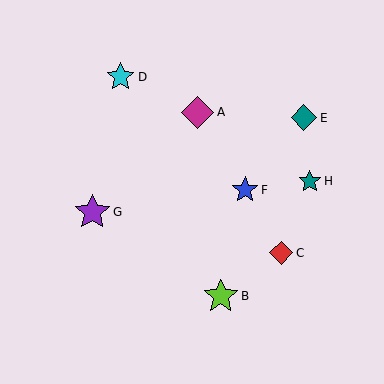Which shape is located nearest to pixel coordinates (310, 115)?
The teal diamond (labeled E) at (304, 118) is nearest to that location.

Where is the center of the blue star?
The center of the blue star is at (245, 190).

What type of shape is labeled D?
Shape D is a cyan star.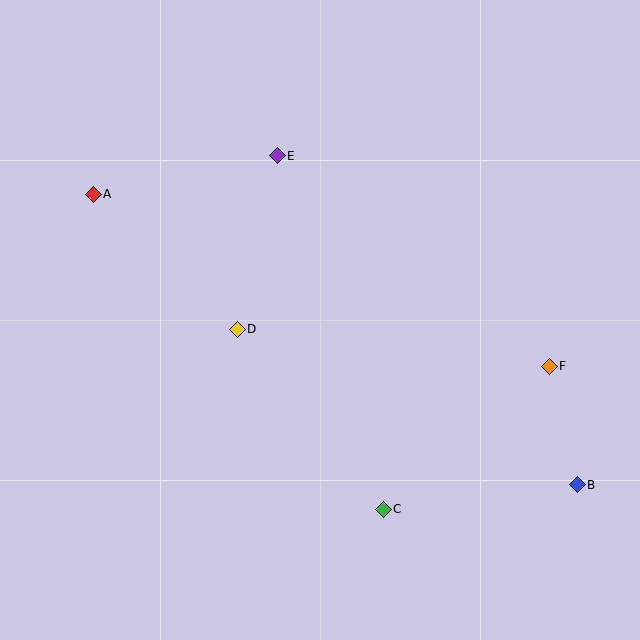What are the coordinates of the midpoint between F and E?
The midpoint between F and E is at (413, 261).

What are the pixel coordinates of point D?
Point D is at (237, 329).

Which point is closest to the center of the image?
Point D at (237, 329) is closest to the center.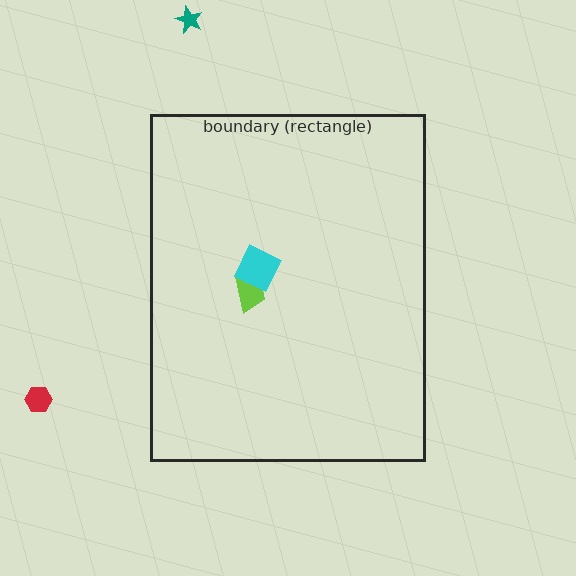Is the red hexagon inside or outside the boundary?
Outside.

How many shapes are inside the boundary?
2 inside, 2 outside.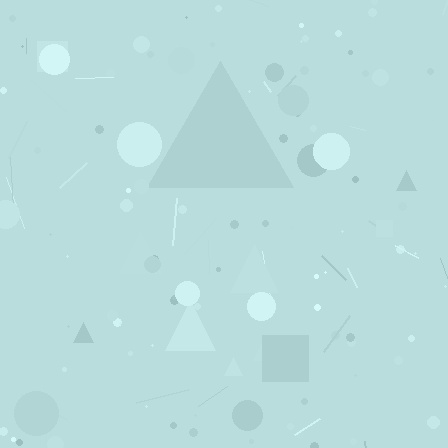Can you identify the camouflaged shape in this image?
The camouflaged shape is a triangle.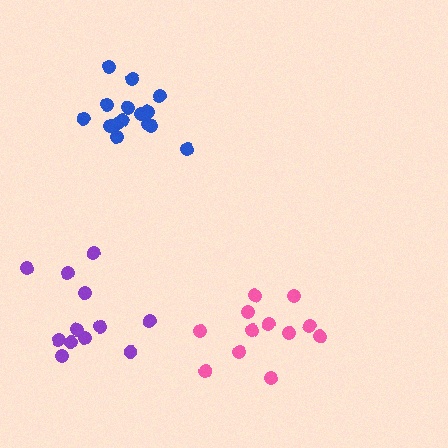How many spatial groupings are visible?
There are 3 spatial groupings.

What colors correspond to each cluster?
The clusters are colored: pink, blue, purple.